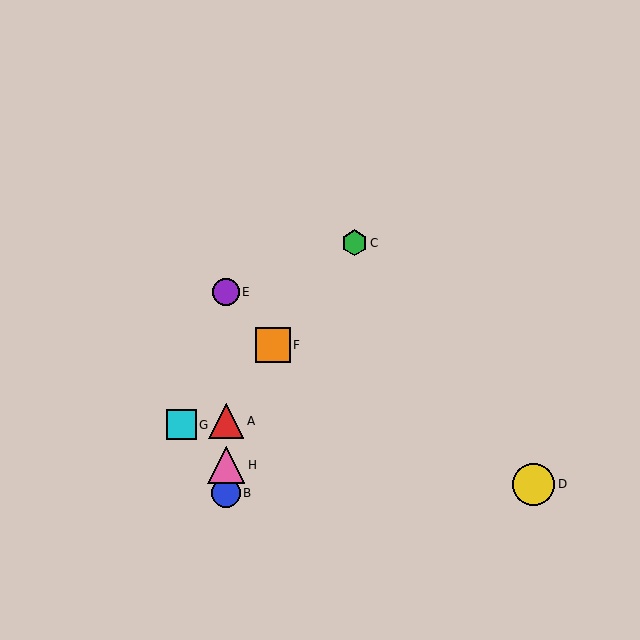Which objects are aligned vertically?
Objects A, B, E, H are aligned vertically.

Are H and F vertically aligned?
No, H is at x≈226 and F is at x≈273.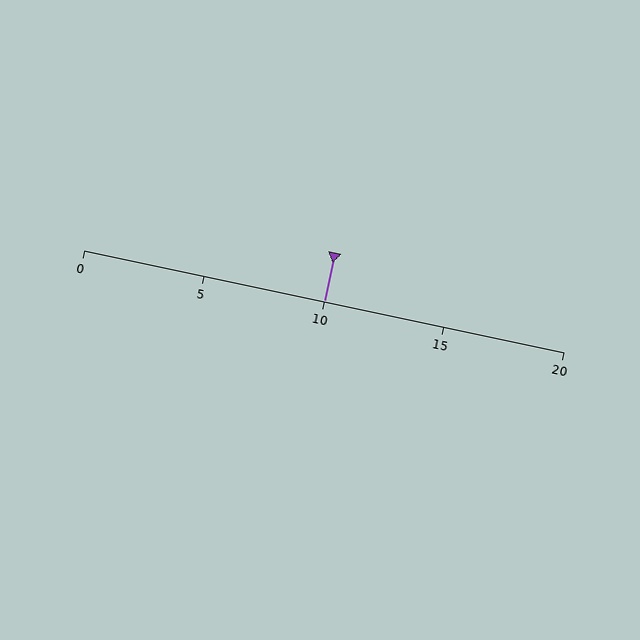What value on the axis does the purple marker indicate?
The marker indicates approximately 10.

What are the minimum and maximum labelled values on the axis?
The axis runs from 0 to 20.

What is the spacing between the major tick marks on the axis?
The major ticks are spaced 5 apart.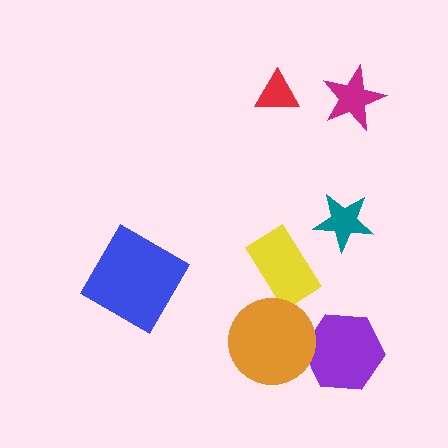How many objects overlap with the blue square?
0 objects overlap with the blue square.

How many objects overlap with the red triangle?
0 objects overlap with the red triangle.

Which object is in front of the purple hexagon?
The orange circle is in front of the purple hexagon.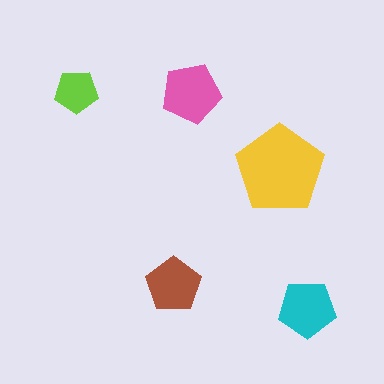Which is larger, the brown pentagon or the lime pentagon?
The brown one.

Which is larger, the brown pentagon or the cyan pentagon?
The cyan one.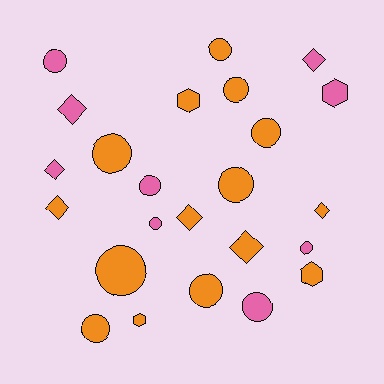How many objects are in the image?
There are 24 objects.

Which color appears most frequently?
Orange, with 15 objects.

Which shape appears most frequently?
Circle, with 13 objects.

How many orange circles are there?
There are 8 orange circles.